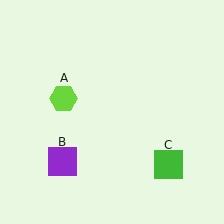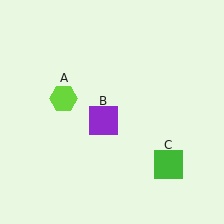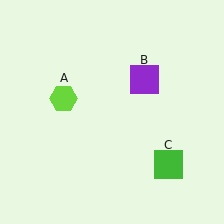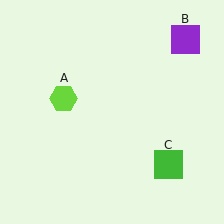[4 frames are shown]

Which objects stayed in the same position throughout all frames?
Lime hexagon (object A) and green square (object C) remained stationary.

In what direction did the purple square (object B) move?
The purple square (object B) moved up and to the right.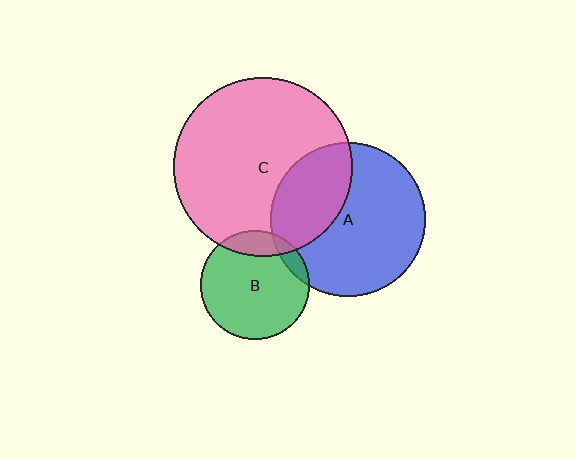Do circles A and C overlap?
Yes.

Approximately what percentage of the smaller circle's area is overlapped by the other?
Approximately 35%.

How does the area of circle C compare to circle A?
Approximately 1.3 times.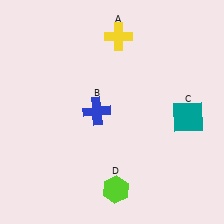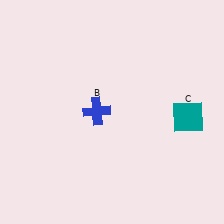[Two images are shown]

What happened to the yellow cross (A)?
The yellow cross (A) was removed in Image 2. It was in the top-right area of Image 1.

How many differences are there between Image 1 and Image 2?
There are 2 differences between the two images.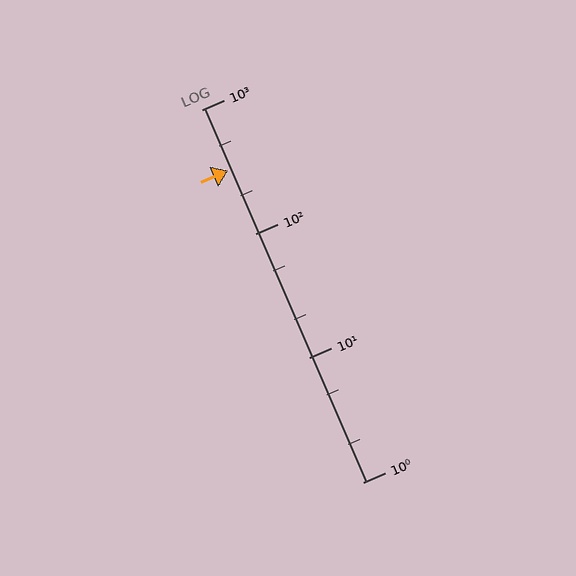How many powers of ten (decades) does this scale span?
The scale spans 3 decades, from 1 to 1000.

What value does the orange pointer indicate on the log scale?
The pointer indicates approximately 320.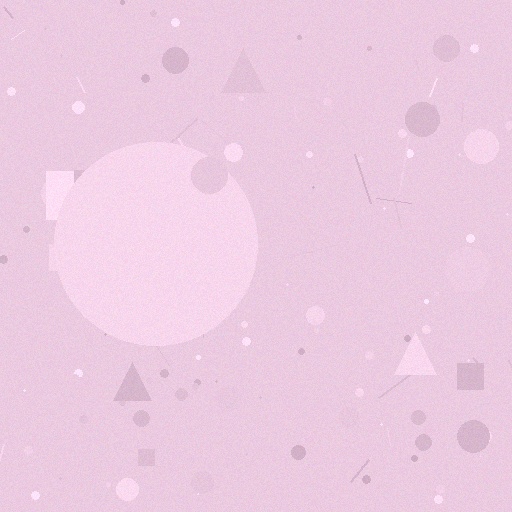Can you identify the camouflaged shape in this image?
The camouflaged shape is a circle.